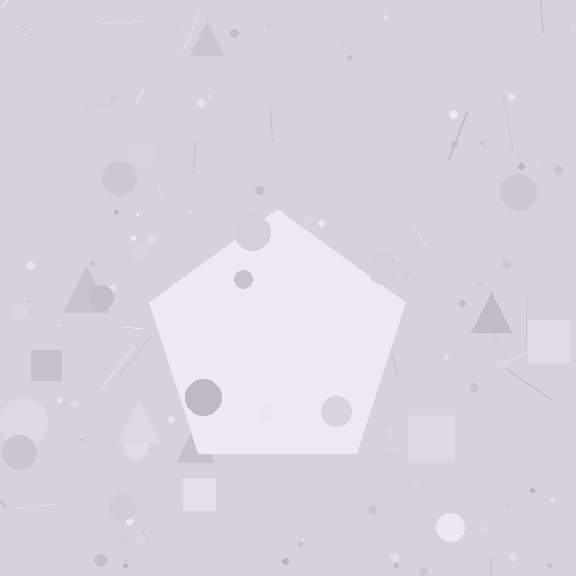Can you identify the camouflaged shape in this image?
The camouflaged shape is a pentagon.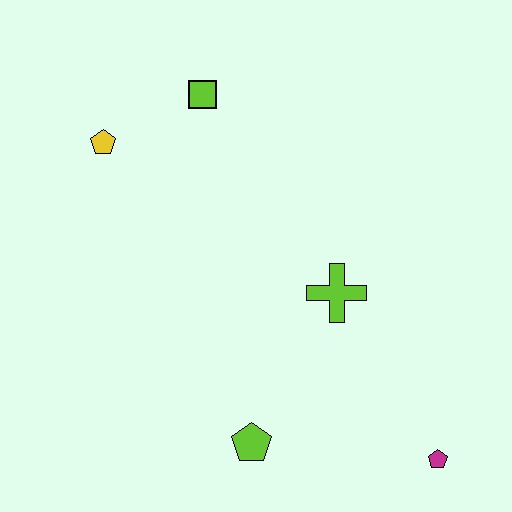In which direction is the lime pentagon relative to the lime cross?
The lime pentagon is below the lime cross.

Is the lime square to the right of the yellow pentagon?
Yes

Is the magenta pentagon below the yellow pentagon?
Yes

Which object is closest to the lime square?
The yellow pentagon is closest to the lime square.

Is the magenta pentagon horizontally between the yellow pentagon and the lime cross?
No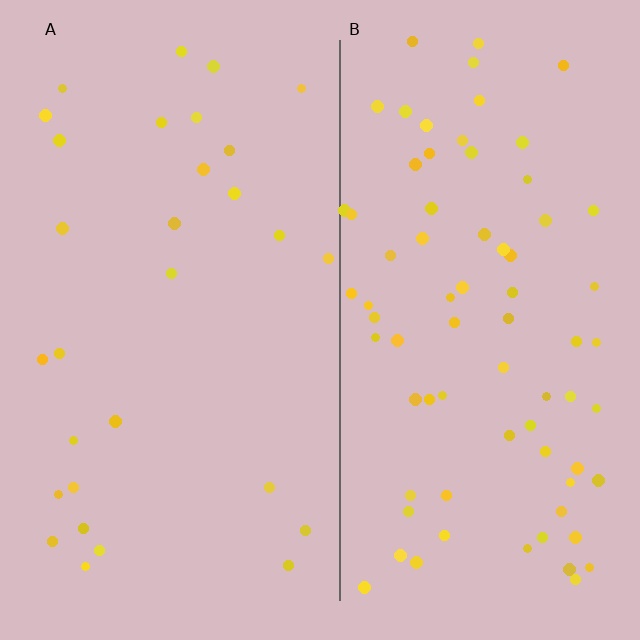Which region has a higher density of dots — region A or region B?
B (the right).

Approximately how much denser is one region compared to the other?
Approximately 2.5× — region B over region A.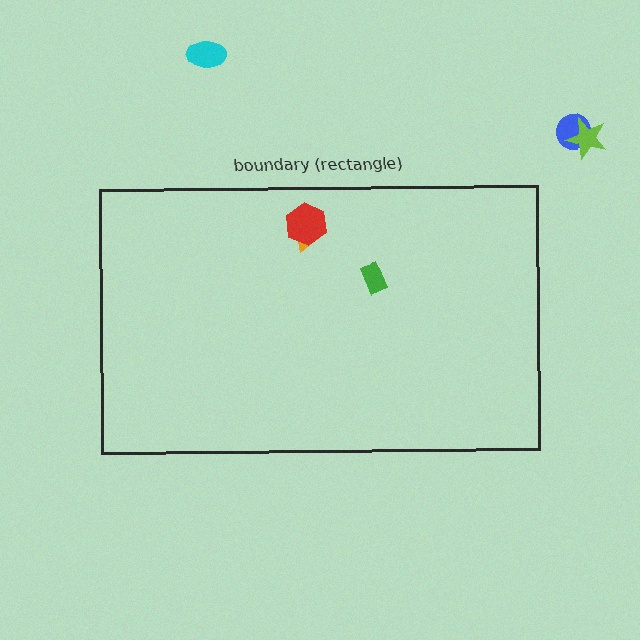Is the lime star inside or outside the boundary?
Outside.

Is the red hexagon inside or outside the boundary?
Inside.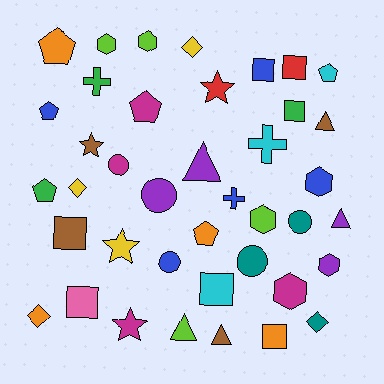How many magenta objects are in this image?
There are 4 magenta objects.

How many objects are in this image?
There are 40 objects.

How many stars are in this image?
There are 4 stars.